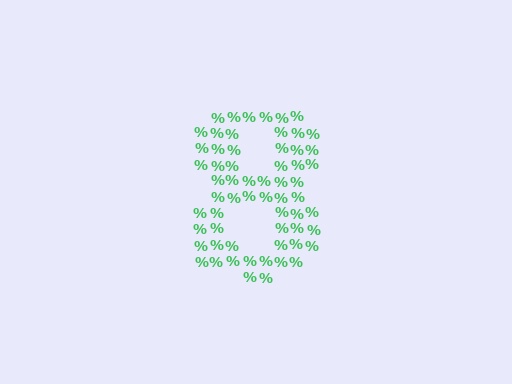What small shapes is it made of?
It is made of small percent signs.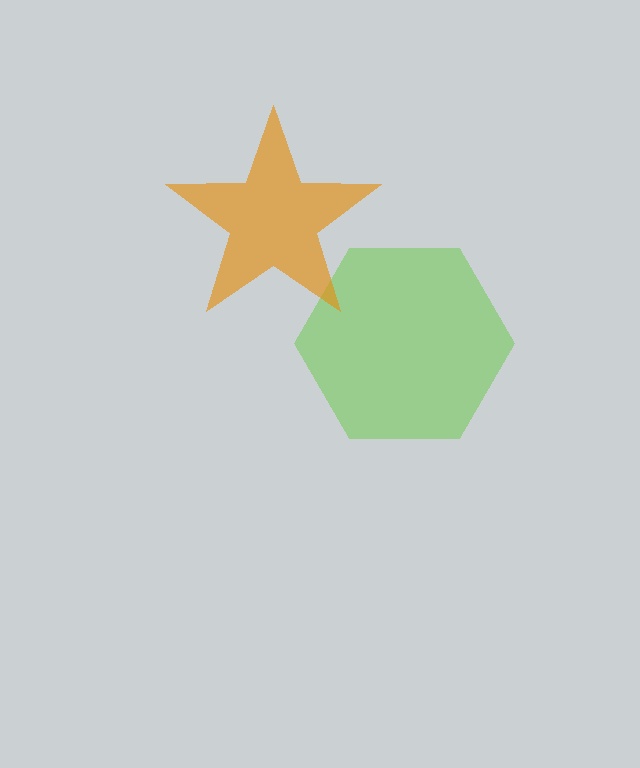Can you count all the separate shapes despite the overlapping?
Yes, there are 2 separate shapes.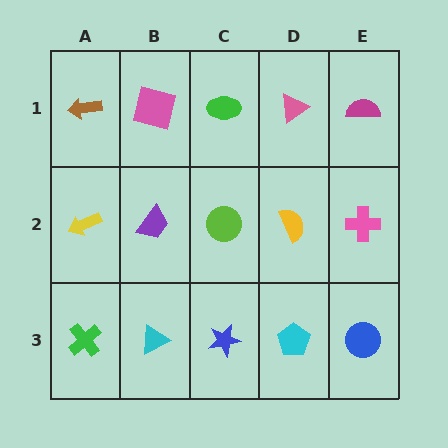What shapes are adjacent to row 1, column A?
A yellow arrow (row 2, column A), a pink square (row 1, column B).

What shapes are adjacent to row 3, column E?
A pink cross (row 2, column E), a cyan pentagon (row 3, column D).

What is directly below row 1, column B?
A purple trapezoid.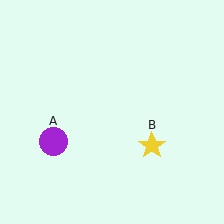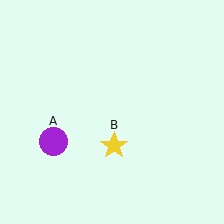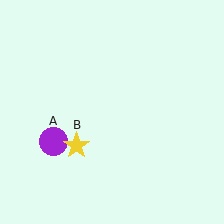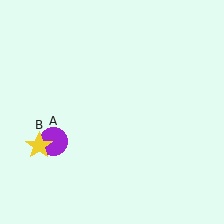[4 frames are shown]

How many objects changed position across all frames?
1 object changed position: yellow star (object B).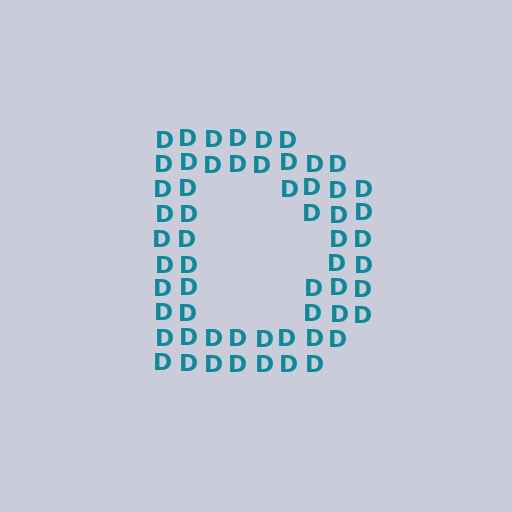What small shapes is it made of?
It is made of small letter D's.